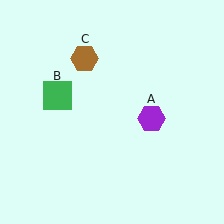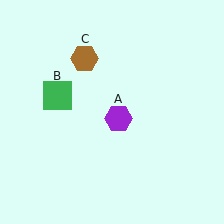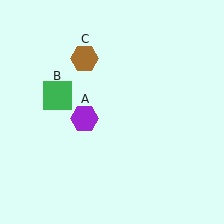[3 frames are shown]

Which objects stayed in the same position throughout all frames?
Green square (object B) and brown hexagon (object C) remained stationary.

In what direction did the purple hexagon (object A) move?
The purple hexagon (object A) moved left.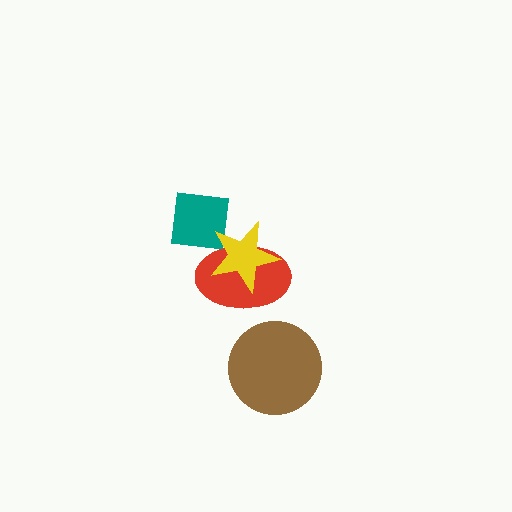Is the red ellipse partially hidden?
Yes, it is partially covered by another shape.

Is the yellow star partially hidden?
No, no other shape covers it.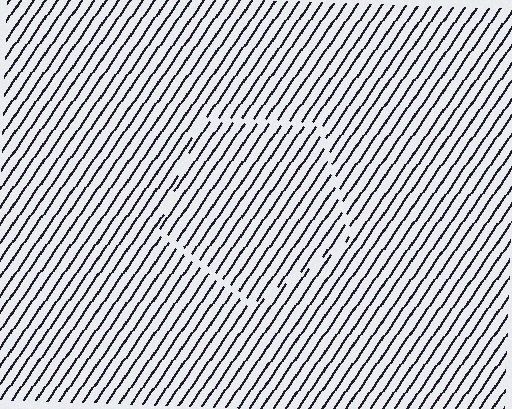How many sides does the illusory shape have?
5 sides — the line-ends trace a pentagon.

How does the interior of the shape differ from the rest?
The interior of the shape contains the same grating, shifted by half a period — the contour is defined by the phase discontinuity where line-ends from the inner and outer gratings abut.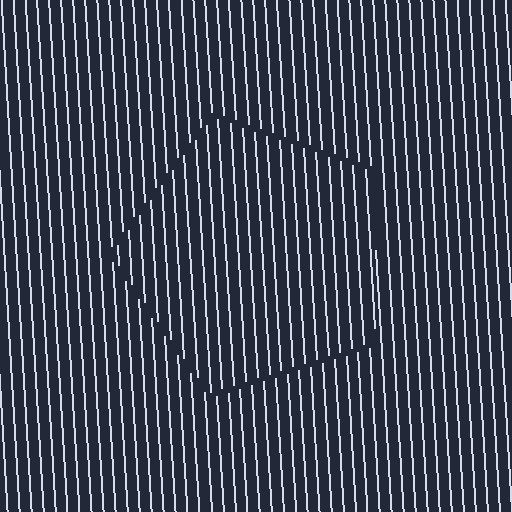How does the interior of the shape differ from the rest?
The interior of the shape contains the same grating, shifted by half a period — the contour is defined by the phase discontinuity where line-ends from the inner and outer gratings abut.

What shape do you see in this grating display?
An illusory pentagon. The interior of the shape contains the same grating, shifted by half a period — the contour is defined by the phase discontinuity where line-ends from the inner and outer gratings abut.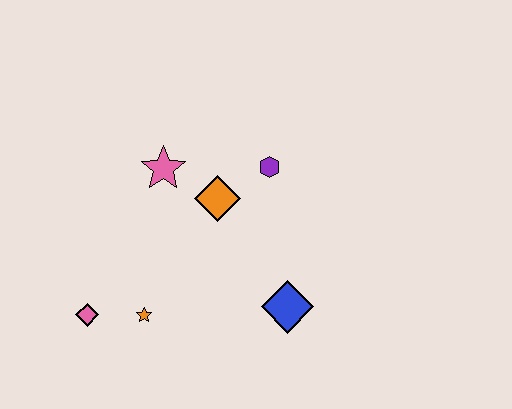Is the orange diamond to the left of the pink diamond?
No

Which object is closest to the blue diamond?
The orange diamond is closest to the blue diamond.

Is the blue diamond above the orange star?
Yes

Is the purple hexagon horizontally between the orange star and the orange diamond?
No